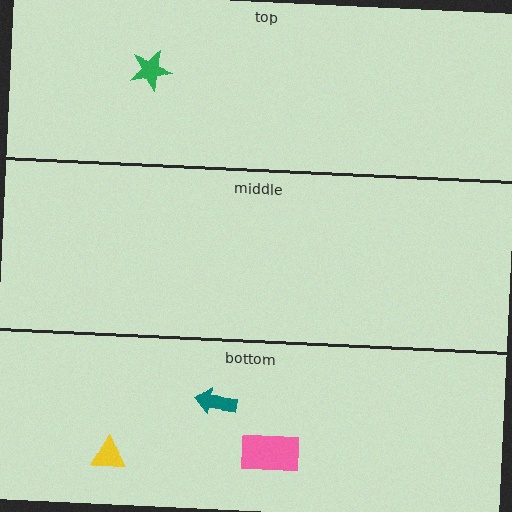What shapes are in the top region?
The green star.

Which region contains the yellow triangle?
The bottom region.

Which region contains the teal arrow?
The bottom region.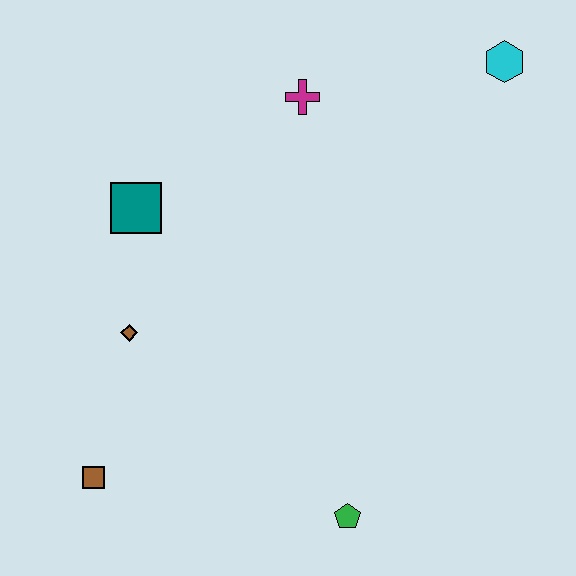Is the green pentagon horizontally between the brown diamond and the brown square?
No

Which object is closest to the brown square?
The brown diamond is closest to the brown square.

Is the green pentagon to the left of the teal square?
No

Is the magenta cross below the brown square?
No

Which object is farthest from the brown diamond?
The cyan hexagon is farthest from the brown diamond.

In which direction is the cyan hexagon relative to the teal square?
The cyan hexagon is to the right of the teal square.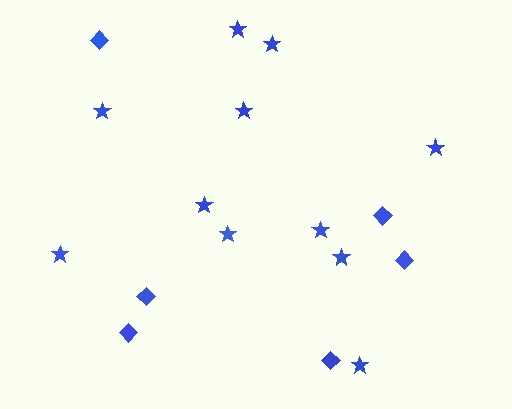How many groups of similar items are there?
There are 2 groups: one group of diamonds (6) and one group of stars (11).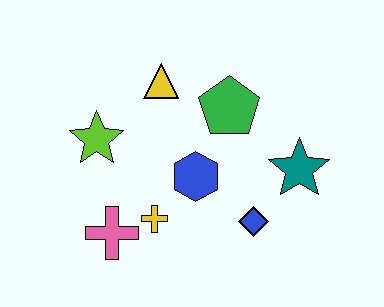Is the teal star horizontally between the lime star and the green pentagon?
No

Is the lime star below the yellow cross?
No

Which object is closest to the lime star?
The yellow triangle is closest to the lime star.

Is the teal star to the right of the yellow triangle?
Yes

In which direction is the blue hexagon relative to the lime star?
The blue hexagon is to the right of the lime star.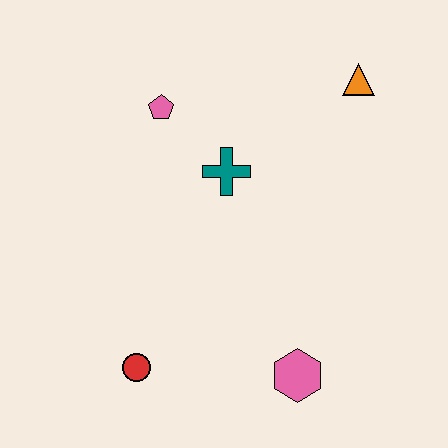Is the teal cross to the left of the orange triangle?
Yes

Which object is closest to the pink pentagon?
The teal cross is closest to the pink pentagon.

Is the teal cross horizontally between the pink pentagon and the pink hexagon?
Yes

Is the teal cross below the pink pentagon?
Yes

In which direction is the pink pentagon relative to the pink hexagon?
The pink pentagon is above the pink hexagon.